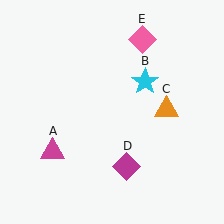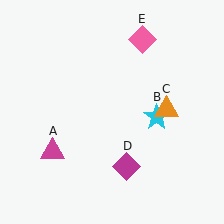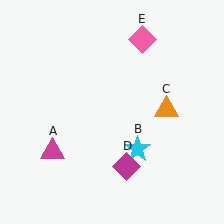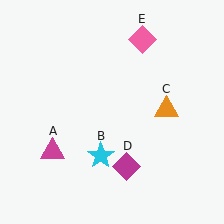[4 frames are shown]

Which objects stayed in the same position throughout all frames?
Magenta triangle (object A) and orange triangle (object C) and magenta diamond (object D) and pink diamond (object E) remained stationary.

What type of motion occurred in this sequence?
The cyan star (object B) rotated clockwise around the center of the scene.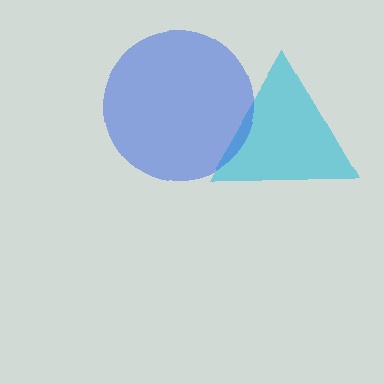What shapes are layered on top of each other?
The layered shapes are: a cyan triangle, a blue circle.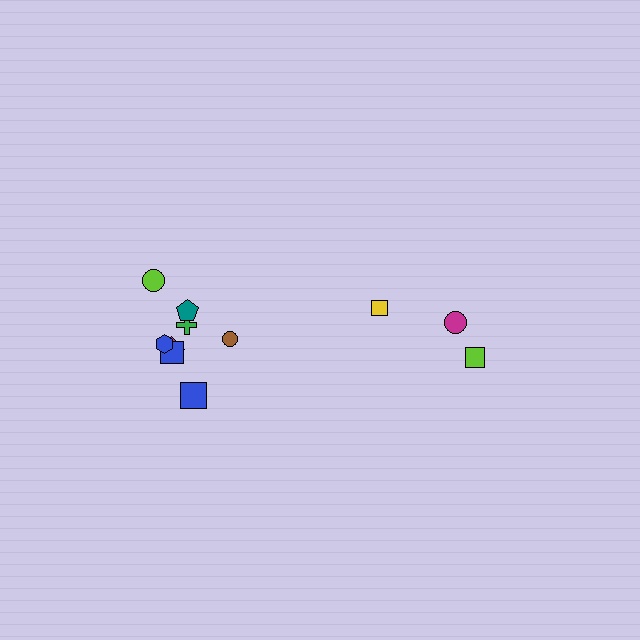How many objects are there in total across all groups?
There are 11 objects.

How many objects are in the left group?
There are 8 objects.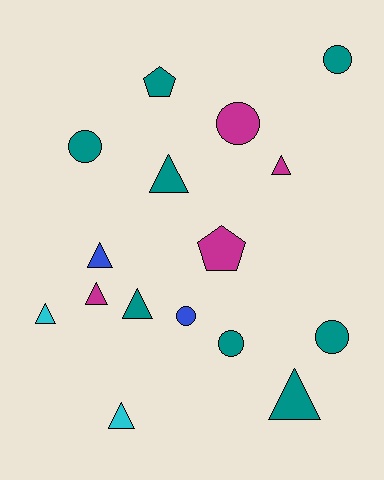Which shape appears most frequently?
Triangle, with 8 objects.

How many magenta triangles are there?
There are 2 magenta triangles.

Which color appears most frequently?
Teal, with 8 objects.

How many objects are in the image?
There are 16 objects.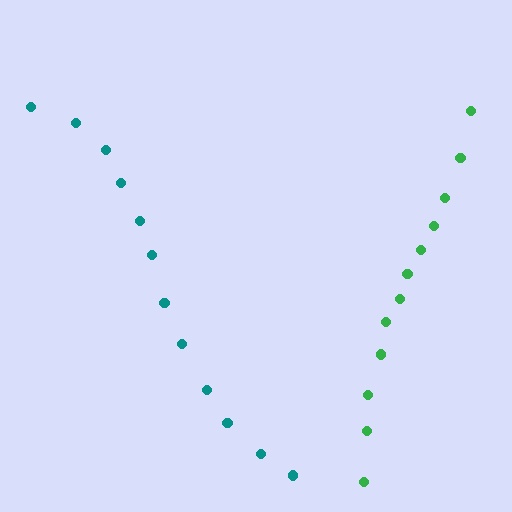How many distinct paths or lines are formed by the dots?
There are 2 distinct paths.